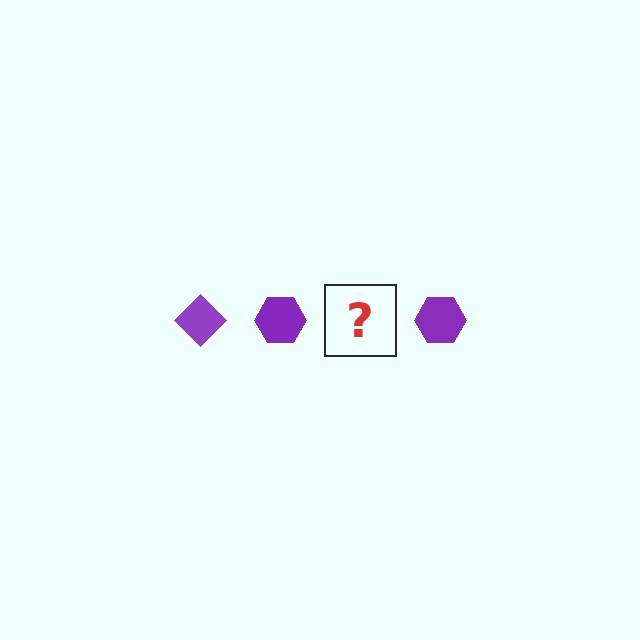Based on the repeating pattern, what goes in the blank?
The blank should be a purple diamond.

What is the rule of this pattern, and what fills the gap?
The rule is that the pattern cycles through diamond, hexagon shapes in purple. The gap should be filled with a purple diamond.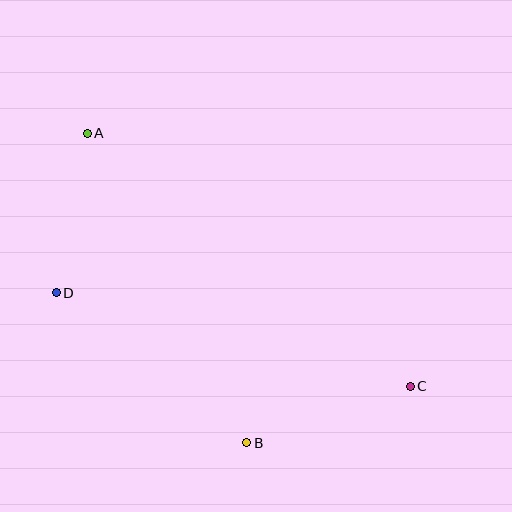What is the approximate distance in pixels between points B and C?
The distance between B and C is approximately 173 pixels.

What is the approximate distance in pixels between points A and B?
The distance between A and B is approximately 348 pixels.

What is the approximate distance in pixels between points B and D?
The distance between B and D is approximately 243 pixels.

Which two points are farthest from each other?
Points A and C are farthest from each other.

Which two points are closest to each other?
Points A and D are closest to each other.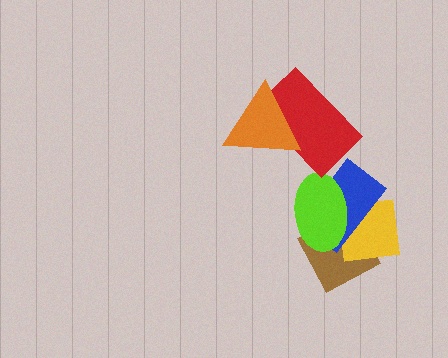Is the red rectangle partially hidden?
Yes, it is partially covered by another shape.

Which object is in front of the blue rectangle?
The lime ellipse is in front of the blue rectangle.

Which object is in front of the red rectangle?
The orange triangle is in front of the red rectangle.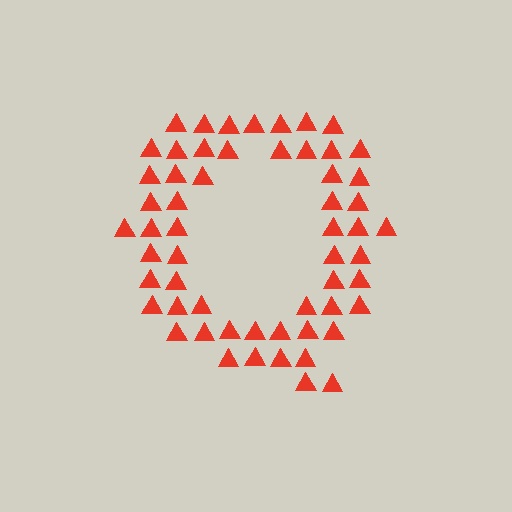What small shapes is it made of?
It is made of small triangles.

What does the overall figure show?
The overall figure shows the letter Q.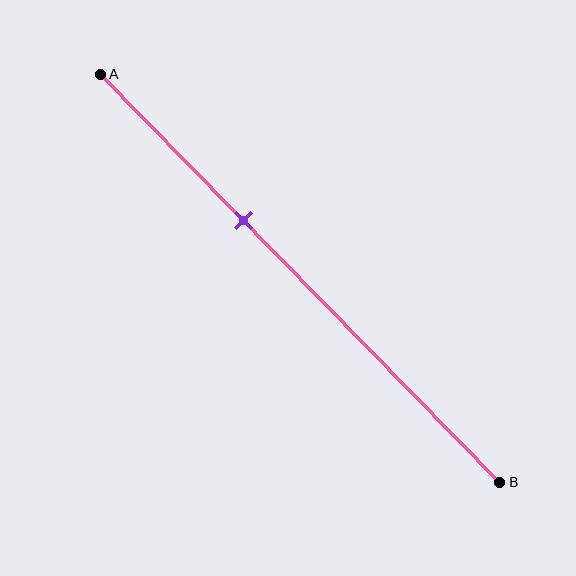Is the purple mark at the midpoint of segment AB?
No, the mark is at about 35% from A, not at the 50% midpoint.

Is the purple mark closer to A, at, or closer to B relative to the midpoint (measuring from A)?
The purple mark is closer to point A than the midpoint of segment AB.